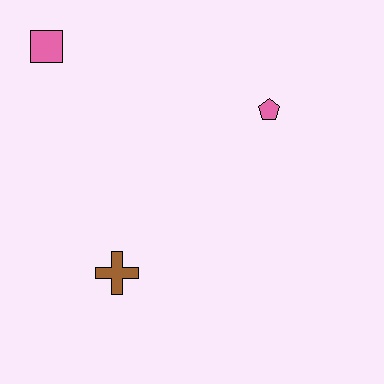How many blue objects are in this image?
There are no blue objects.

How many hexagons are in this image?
There are no hexagons.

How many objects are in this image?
There are 3 objects.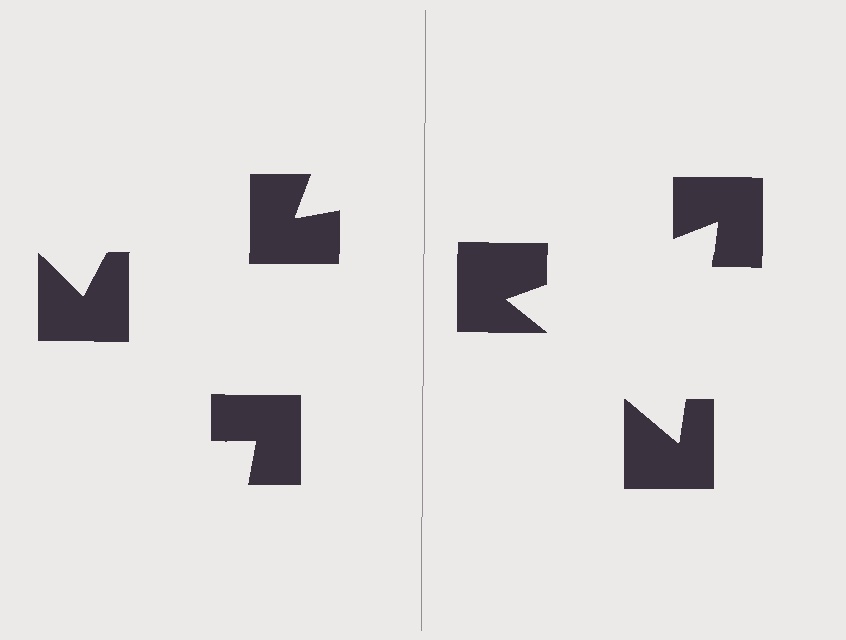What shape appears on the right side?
An illusory triangle.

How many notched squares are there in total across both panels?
6 — 3 on each side.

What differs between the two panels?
The notched squares are positioned identically on both sides; only the wedge orientations differ. On the right they align to a triangle; on the left they are misaligned.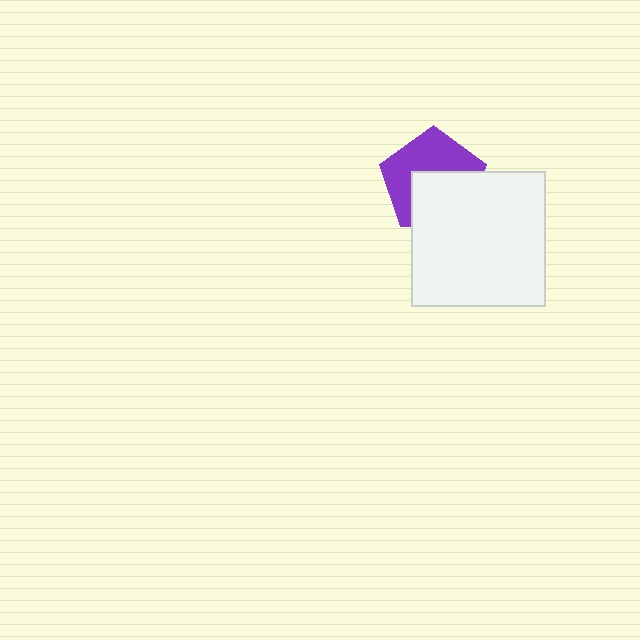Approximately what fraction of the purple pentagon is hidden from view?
Roughly 47% of the purple pentagon is hidden behind the white square.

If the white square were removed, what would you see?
You would see the complete purple pentagon.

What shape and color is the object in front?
The object in front is a white square.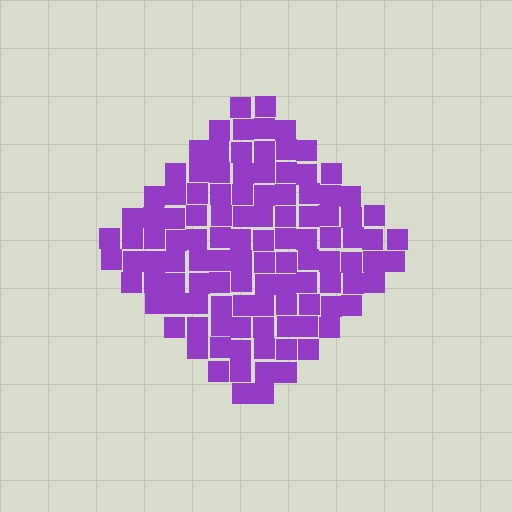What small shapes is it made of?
It is made of small squares.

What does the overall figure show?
The overall figure shows a diamond.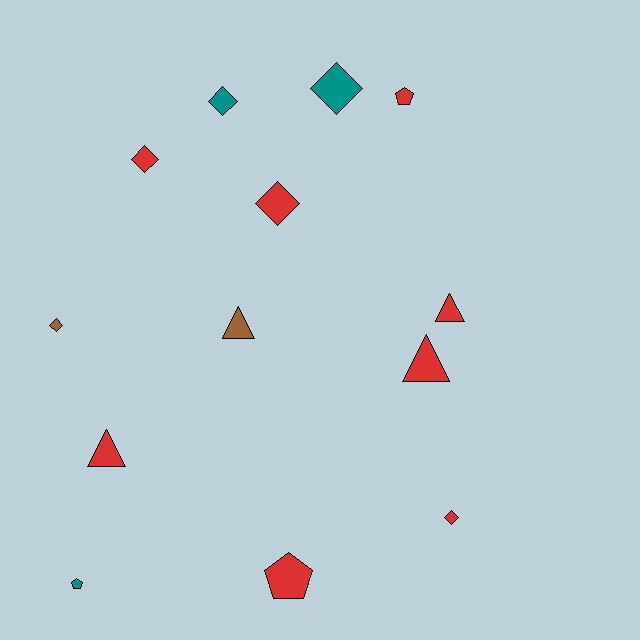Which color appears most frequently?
Red, with 8 objects.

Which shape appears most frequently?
Diamond, with 6 objects.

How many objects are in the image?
There are 13 objects.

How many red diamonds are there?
There are 3 red diamonds.